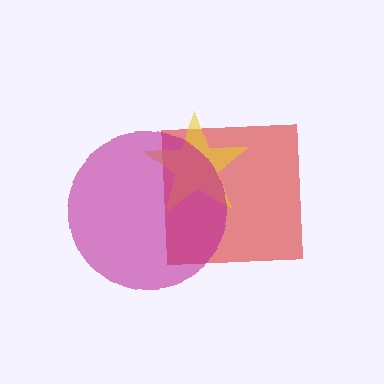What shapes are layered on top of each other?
The layered shapes are: a red square, a yellow star, a magenta circle.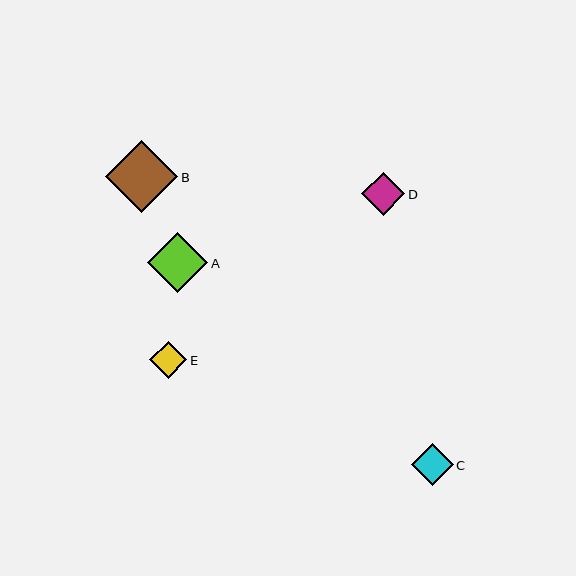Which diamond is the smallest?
Diamond E is the smallest with a size of approximately 38 pixels.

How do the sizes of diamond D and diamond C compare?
Diamond D and diamond C are approximately the same size.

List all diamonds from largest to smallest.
From largest to smallest: B, A, D, C, E.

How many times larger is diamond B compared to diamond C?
Diamond B is approximately 1.7 times the size of diamond C.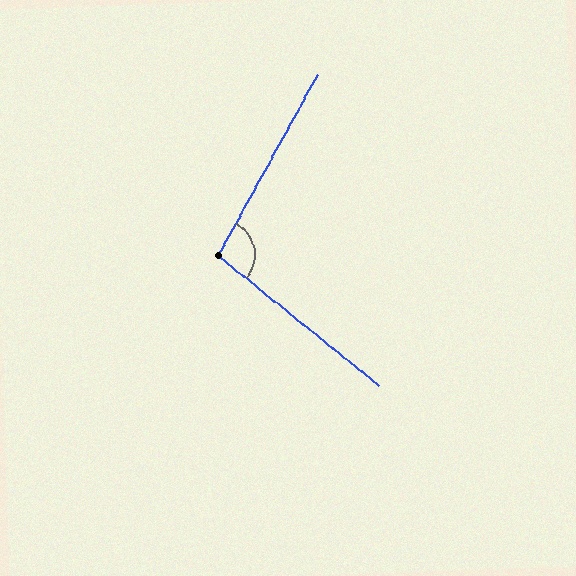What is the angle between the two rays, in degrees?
Approximately 100 degrees.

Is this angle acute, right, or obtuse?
It is obtuse.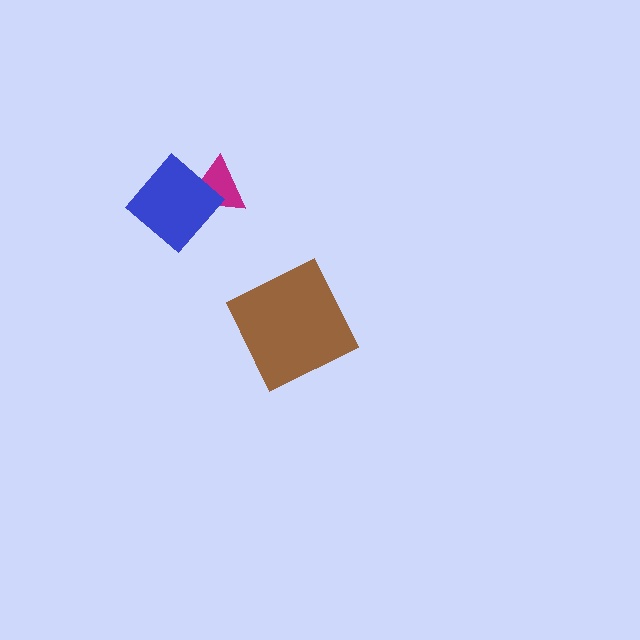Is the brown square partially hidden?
No, no other shape covers it.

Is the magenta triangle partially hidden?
Yes, it is partially covered by another shape.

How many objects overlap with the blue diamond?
1 object overlaps with the blue diamond.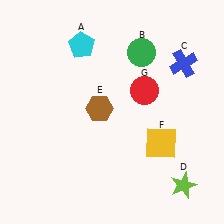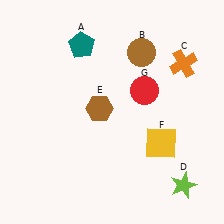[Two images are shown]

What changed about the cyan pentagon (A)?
In Image 1, A is cyan. In Image 2, it changed to teal.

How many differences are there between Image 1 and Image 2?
There are 3 differences between the two images.